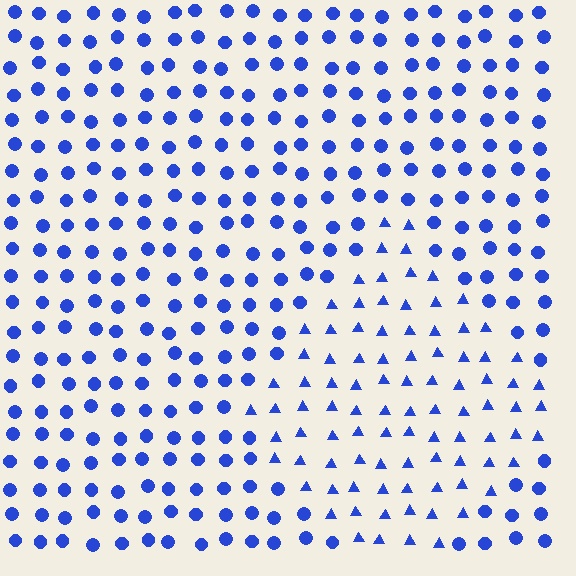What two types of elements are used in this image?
The image uses triangles inside the diamond region and circles outside it.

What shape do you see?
I see a diamond.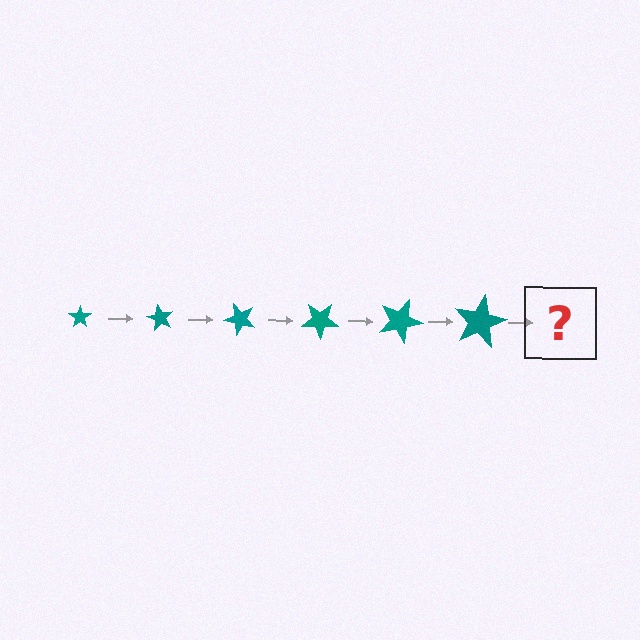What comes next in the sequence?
The next element should be a star, larger than the previous one and rotated 360 degrees from the start.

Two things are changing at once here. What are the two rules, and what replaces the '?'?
The two rules are that the star grows larger each step and it rotates 60 degrees each step. The '?' should be a star, larger than the previous one and rotated 360 degrees from the start.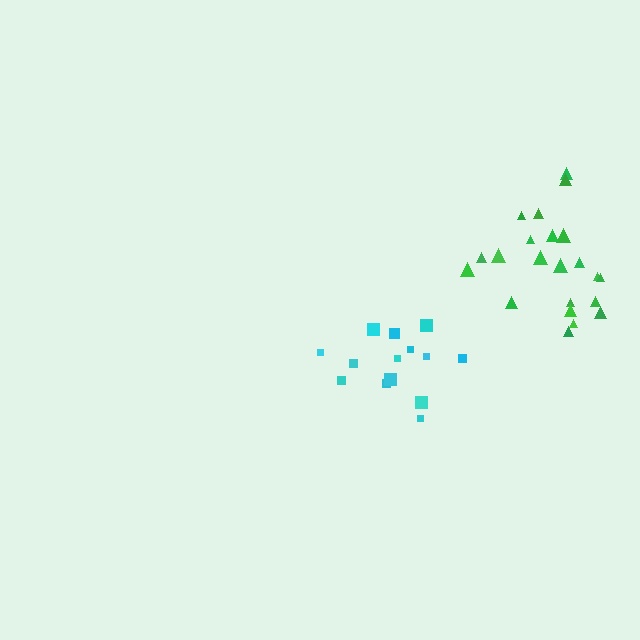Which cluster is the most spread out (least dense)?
Green.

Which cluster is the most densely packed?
Cyan.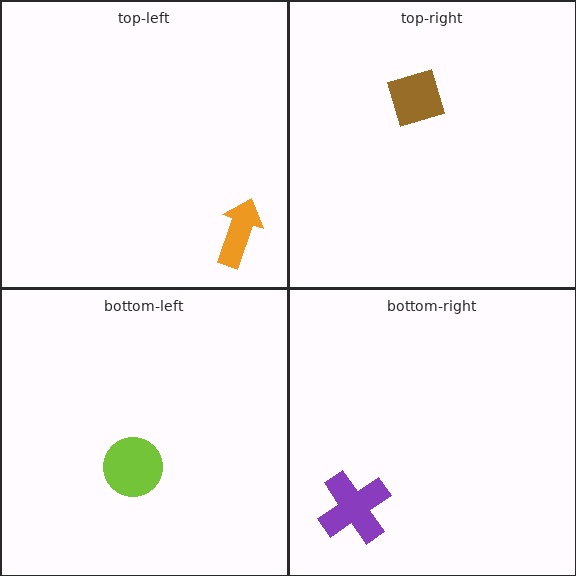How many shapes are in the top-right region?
1.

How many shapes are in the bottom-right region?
1.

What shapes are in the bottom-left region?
The lime circle.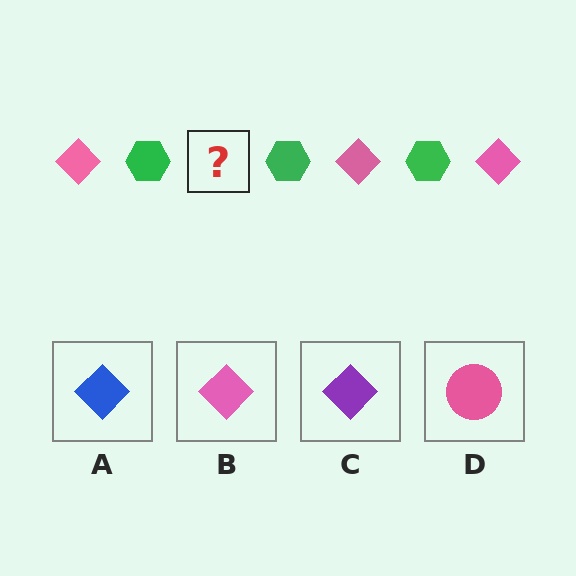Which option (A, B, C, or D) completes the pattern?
B.